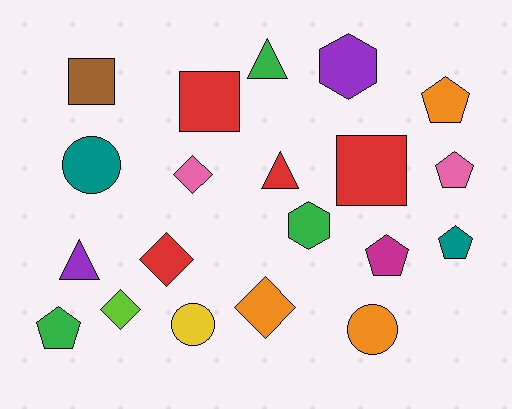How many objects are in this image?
There are 20 objects.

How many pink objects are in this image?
There are 2 pink objects.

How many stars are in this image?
There are no stars.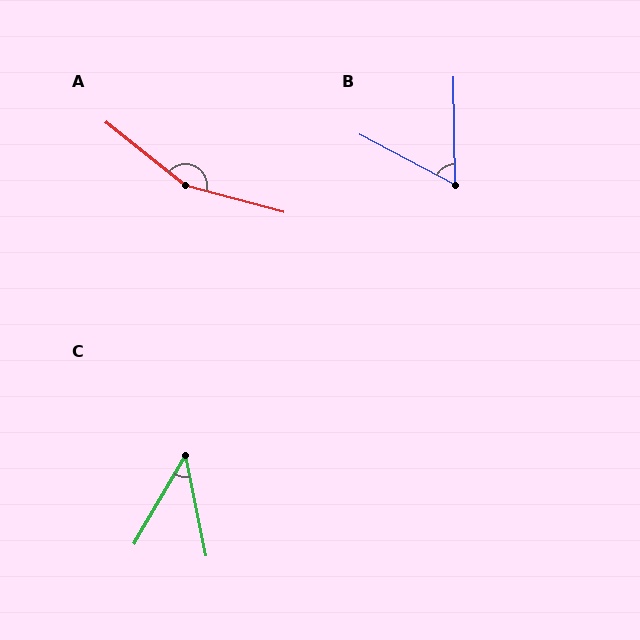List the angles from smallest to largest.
C (42°), B (61°), A (157°).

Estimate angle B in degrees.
Approximately 61 degrees.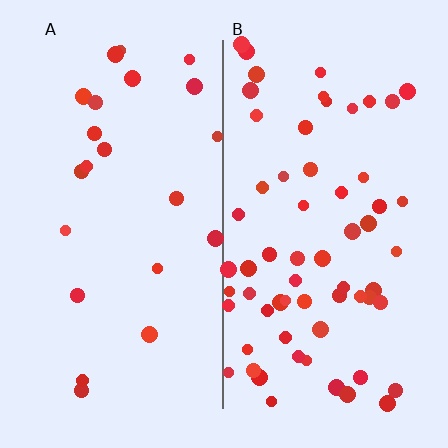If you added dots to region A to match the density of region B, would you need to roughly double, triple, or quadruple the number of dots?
Approximately triple.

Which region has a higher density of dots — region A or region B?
B (the right).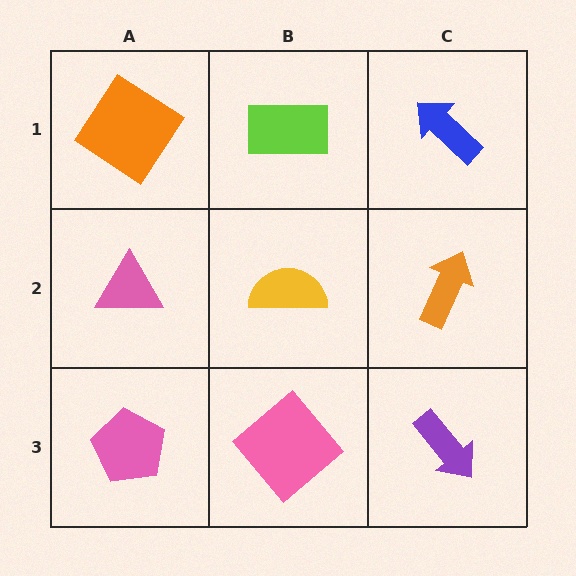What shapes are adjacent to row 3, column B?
A yellow semicircle (row 2, column B), a pink pentagon (row 3, column A), a purple arrow (row 3, column C).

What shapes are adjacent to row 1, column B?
A yellow semicircle (row 2, column B), an orange diamond (row 1, column A), a blue arrow (row 1, column C).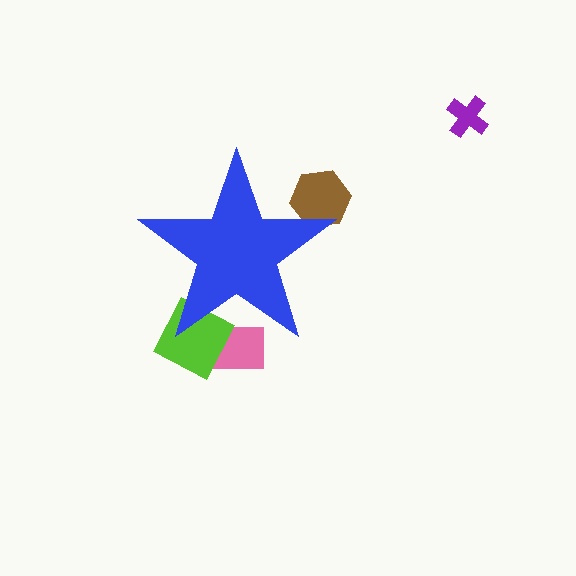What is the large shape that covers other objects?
A blue star.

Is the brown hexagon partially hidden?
Yes, the brown hexagon is partially hidden behind the blue star.